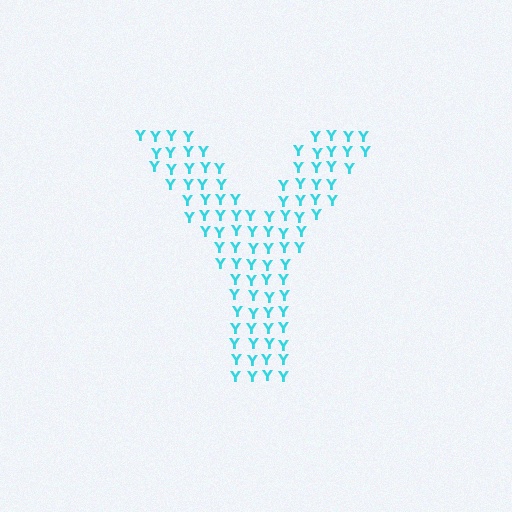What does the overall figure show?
The overall figure shows the letter Y.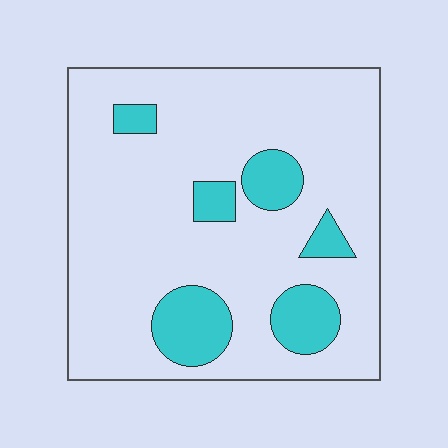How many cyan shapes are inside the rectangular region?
6.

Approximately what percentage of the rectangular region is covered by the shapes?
Approximately 15%.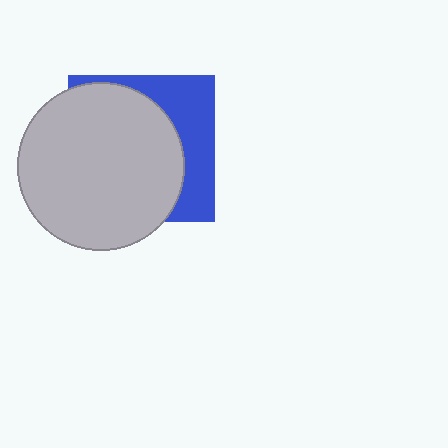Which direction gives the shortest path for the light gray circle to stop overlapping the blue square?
Moving left gives the shortest separation.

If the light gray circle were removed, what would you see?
You would see the complete blue square.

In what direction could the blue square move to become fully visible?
The blue square could move right. That would shift it out from behind the light gray circle entirely.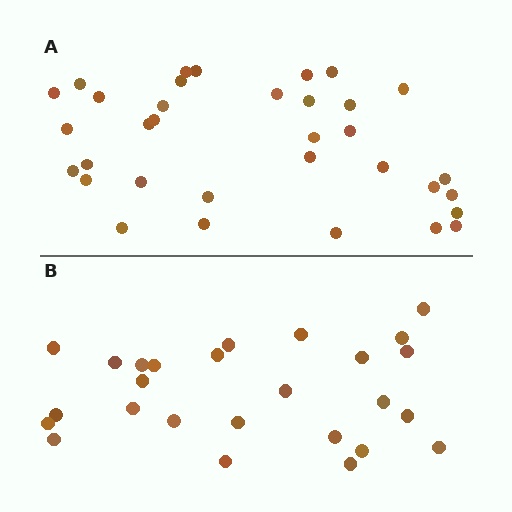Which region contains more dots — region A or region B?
Region A (the top region) has more dots.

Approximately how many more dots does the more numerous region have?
Region A has roughly 8 or so more dots than region B.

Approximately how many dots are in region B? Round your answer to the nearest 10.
About 30 dots. (The exact count is 26, which rounds to 30.)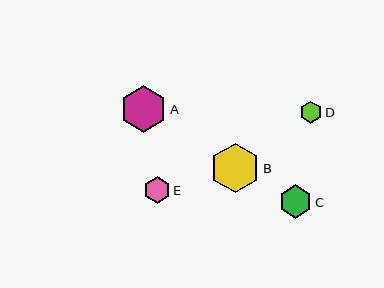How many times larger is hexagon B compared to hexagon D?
Hexagon B is approximately 2.3 times the size of hexagon D.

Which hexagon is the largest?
Hexagon B is the largest with a size of approximately 49 pixels.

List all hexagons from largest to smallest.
From largest to smallest: B, A, C, E, D.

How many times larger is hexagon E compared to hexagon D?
Hexagon E is approximately 1.2 times the size of hexagon D.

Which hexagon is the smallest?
Hexagon D is the smallest with a size of approximately 22 pixels.